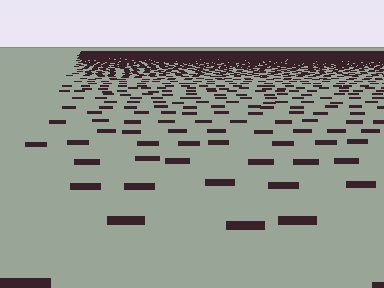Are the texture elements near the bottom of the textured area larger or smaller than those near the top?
Larger. Near the bottom, elements are closer to the viewer and appear at a bigger on-screen size.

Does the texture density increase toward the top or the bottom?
Density increases toward the top.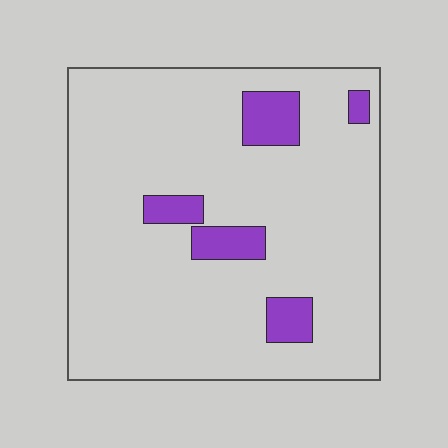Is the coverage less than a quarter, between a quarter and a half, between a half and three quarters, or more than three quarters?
Less than a quarter.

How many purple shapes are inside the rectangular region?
5.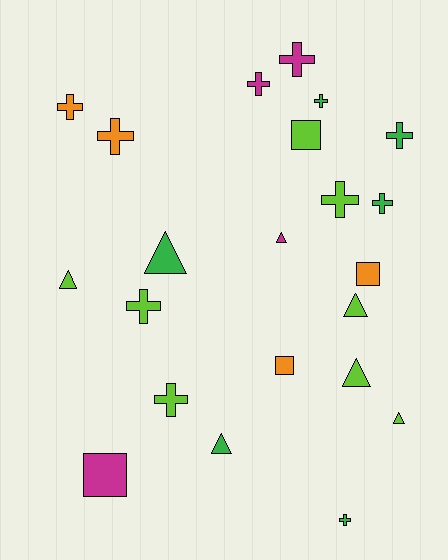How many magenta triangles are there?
There is 1 magenta triangle.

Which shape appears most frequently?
Cross, with 11 objects.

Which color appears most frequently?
Lime, with 8 objects.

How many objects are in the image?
There are 22 objects.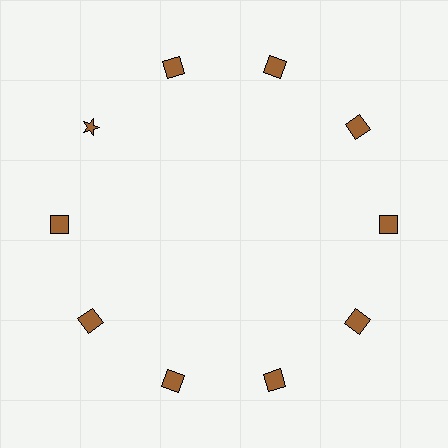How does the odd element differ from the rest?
It has a different shape: star instead of square.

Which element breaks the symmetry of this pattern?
The brown star at roughly the 10 o'clock position breaks the symmetry. All other shapes are brown squares.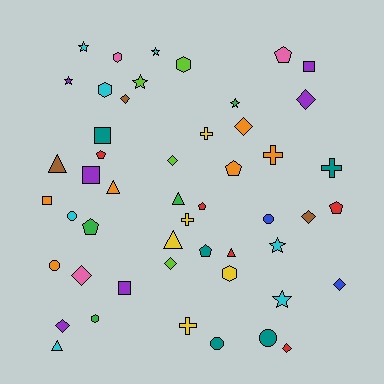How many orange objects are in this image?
There are 6 orange objects.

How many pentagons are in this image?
There are 7 pentagons.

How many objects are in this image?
There are 50 objects.